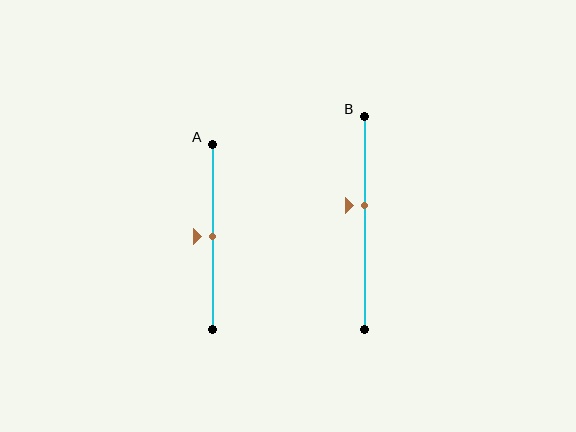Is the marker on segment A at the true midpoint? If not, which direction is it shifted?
Yes, the marker on segment A is at the true midpoint.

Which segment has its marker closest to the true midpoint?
Segment A has its marker closest to the true midpoint.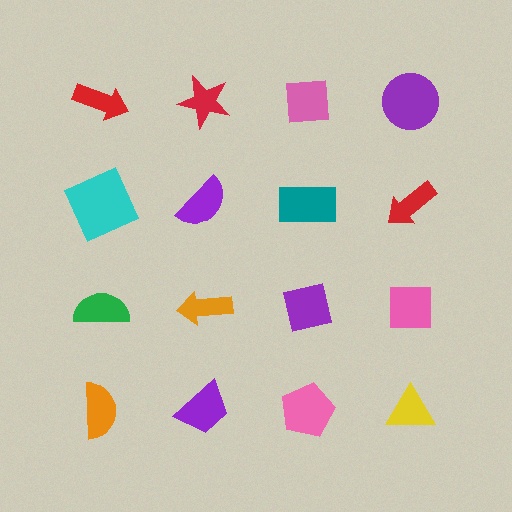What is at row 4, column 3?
A pink pentagon.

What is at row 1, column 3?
A pink square.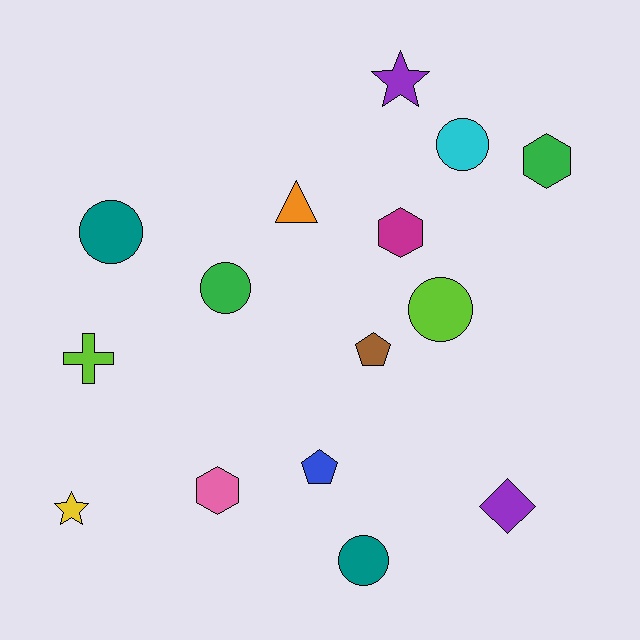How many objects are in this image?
There are 15 objects.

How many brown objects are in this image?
There is 1 brown object.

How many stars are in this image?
There are 2 stars.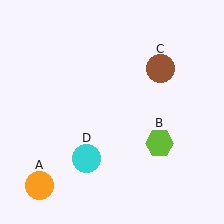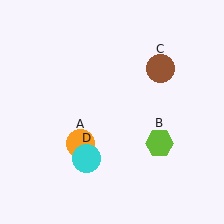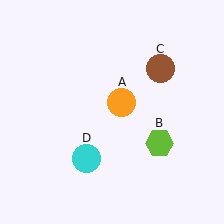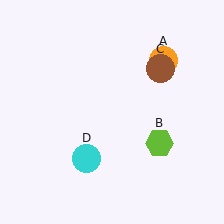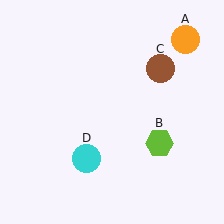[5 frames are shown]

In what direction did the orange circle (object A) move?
The orange circle (object A) moved up and to the right.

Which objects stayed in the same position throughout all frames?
Lime hexagon (object B) and brown circle (object C) and cyan circle (object D) remained stationary.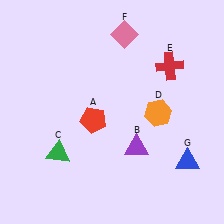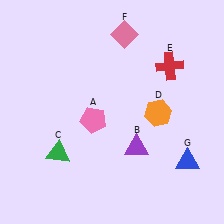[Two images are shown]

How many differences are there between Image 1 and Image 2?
There is 1 difference between the two images.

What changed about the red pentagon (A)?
In Image 1, A is red. In Image 2, it changed to pink.